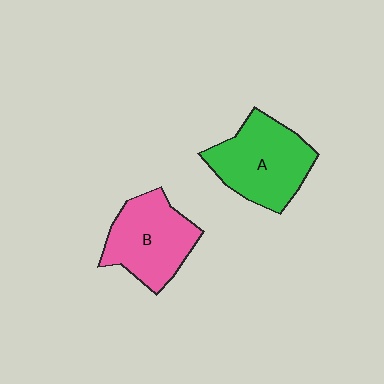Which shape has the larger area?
Shape A (green).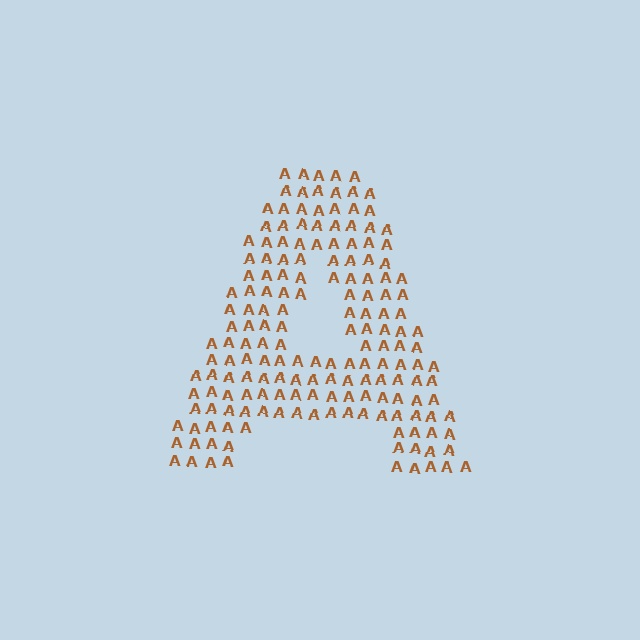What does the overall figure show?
The overall figure shows the letter A.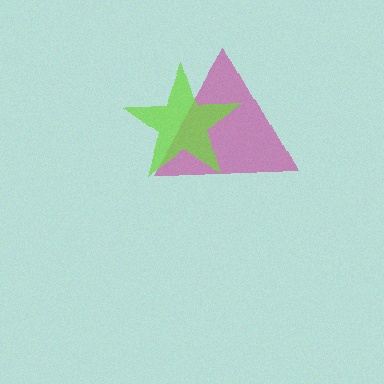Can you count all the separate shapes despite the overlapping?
Yes, there are 2 separate shapes.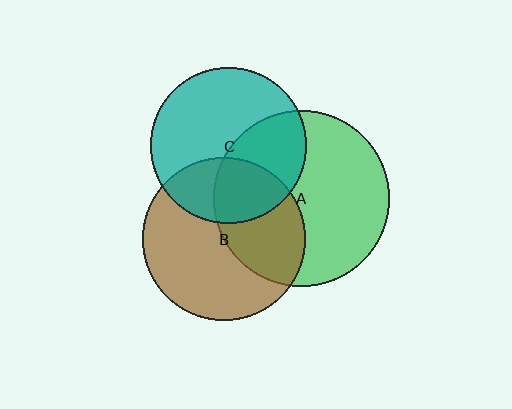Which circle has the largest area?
Circle A (green).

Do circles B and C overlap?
Yes.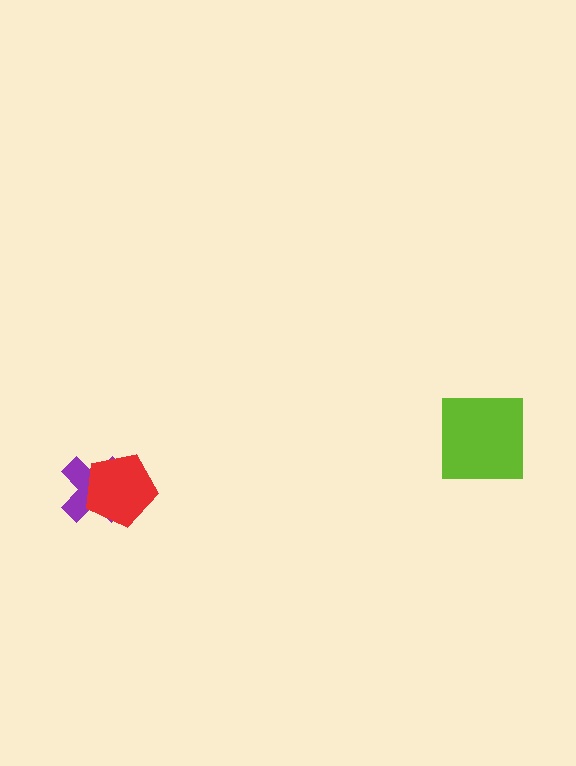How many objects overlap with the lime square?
0 objects overlap with the lime square.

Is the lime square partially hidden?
No, no other shape covers it.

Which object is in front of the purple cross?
The red pentagon is in front of the purple cross.